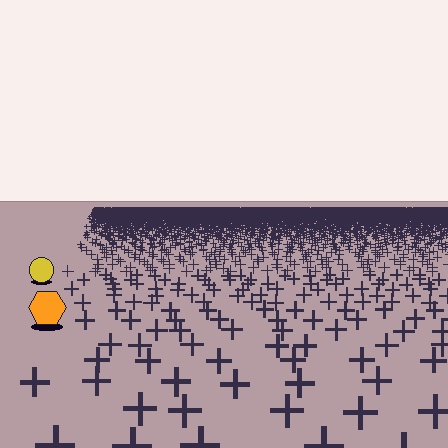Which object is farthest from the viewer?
The yellow circle is farthest from the viewer. It appears smaller and the ground texture around it is denser.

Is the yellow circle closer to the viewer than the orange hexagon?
No. The orange hexagon is closer — you can tell from the texture gradient: the ground texture is coarser near it.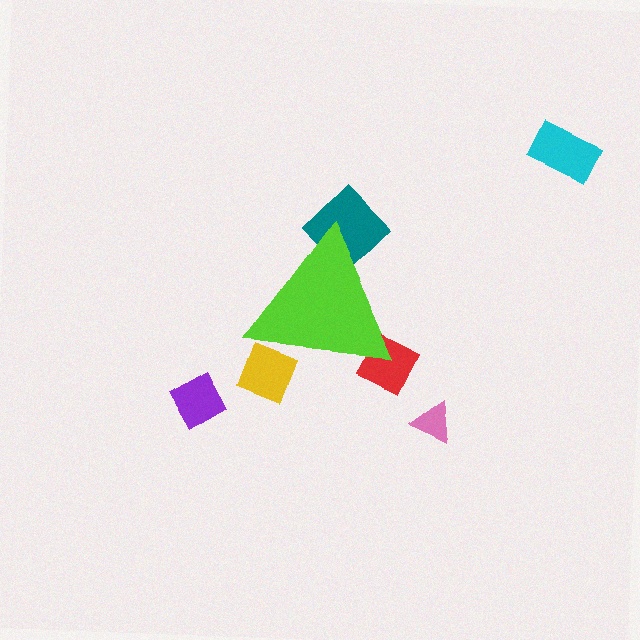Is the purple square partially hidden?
No, the purple square is fully visible.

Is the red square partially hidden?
Yes, the red square is partially hidden behind the lime triangle.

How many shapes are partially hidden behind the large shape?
3 shapes are partially hidden.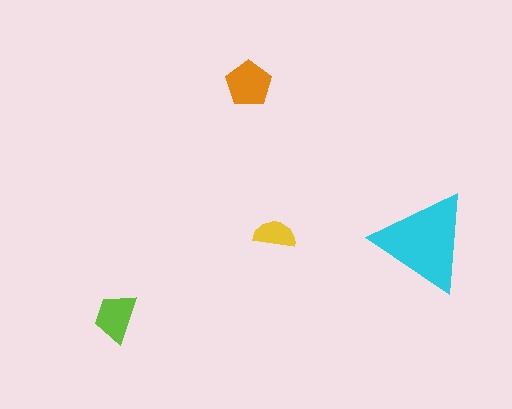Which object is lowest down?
The lime trapezoid is bottommost.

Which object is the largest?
The cyan triangle.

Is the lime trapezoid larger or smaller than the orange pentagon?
Smaller.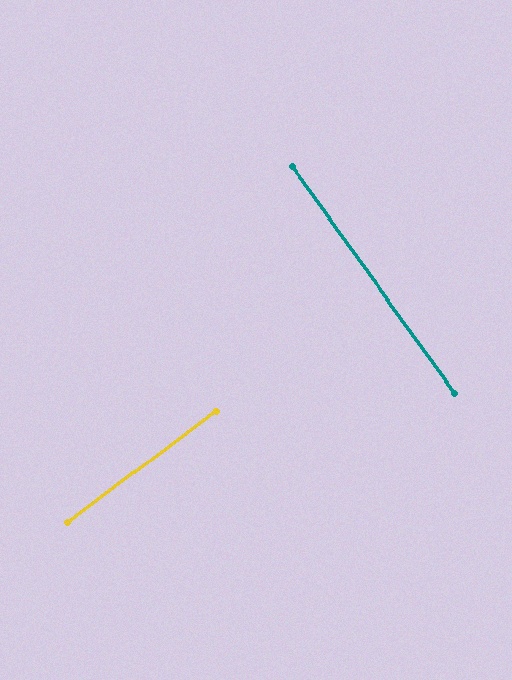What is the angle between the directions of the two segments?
Approximately 89 degrees.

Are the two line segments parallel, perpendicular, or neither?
Perpendicular — they meet at approximately 89°.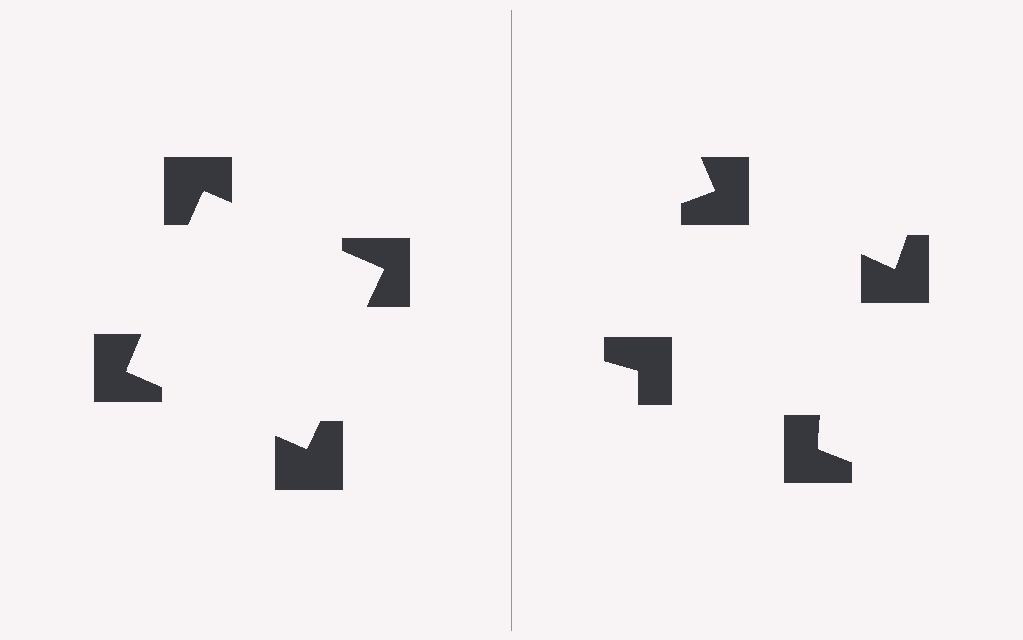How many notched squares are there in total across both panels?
8 — 4 on each side.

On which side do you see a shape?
An illusory square appears on the left side. On the right side the wedge cuts are rotated, so no coherent shape forms.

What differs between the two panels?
The notched squares are positioned identically on both sides; only the wedge orientations differ. On the left they align to a square; on the right they are misaligned.